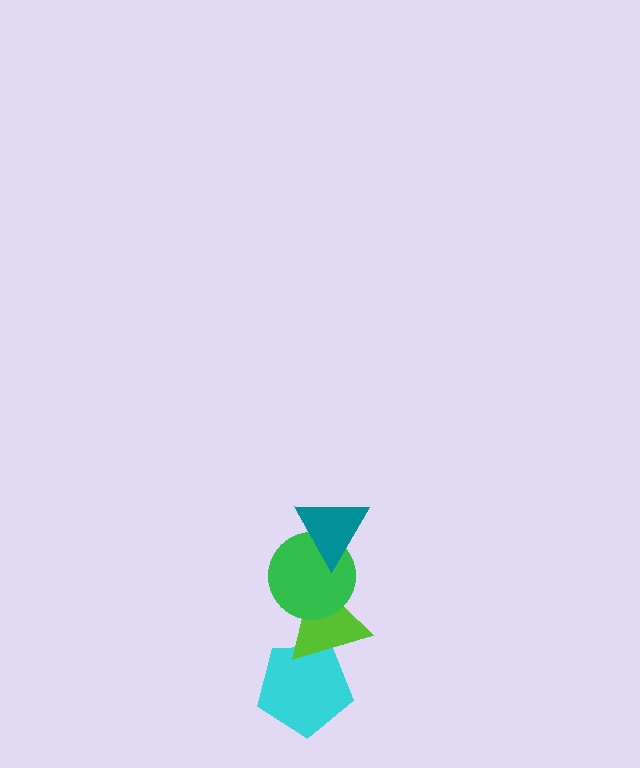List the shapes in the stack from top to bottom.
From top to bottom: the teal triangle, the green circle, the lime triangle, the cyan pentagon.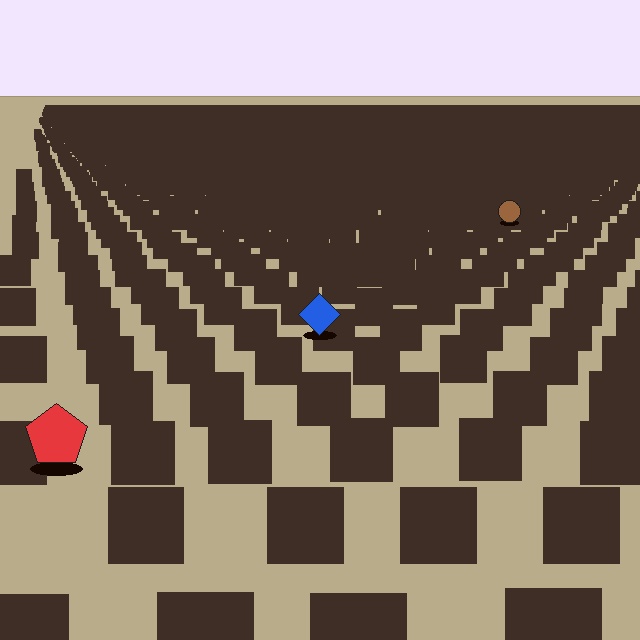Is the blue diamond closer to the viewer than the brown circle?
Yes. The blue diamond is closer — you can tell from the texture gradient: the ground texture is coarser near it.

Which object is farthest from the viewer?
The brown circle is farthest from the viewer. It appears smaller and the ground texture around it is denser.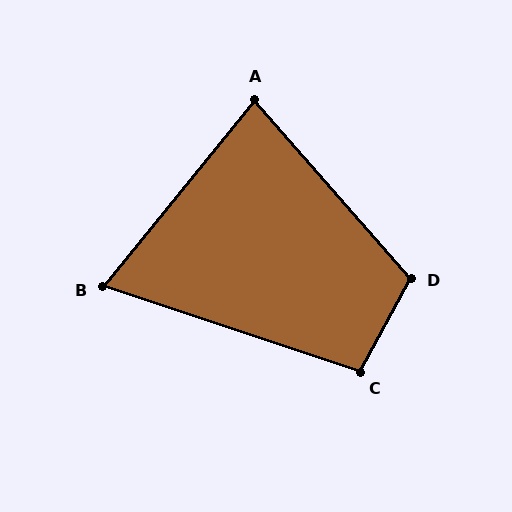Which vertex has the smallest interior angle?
B, at approximately 69 degrees.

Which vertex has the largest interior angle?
D, at approximately 111 degrees.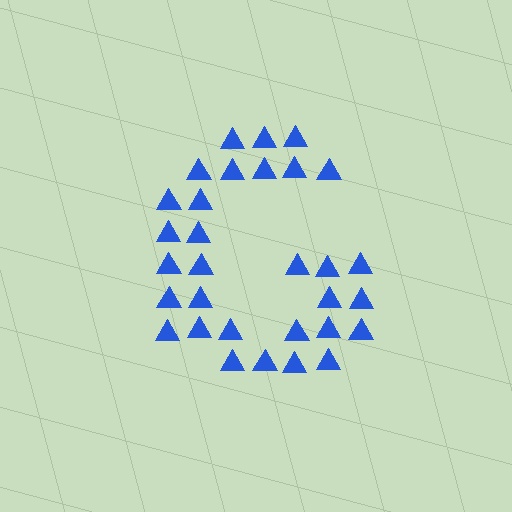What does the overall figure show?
The overall figure shows the letter G.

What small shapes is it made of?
It is made of small triangles.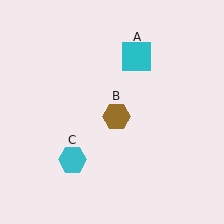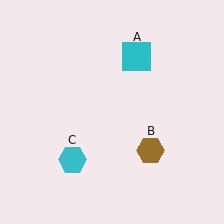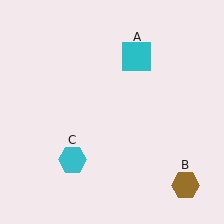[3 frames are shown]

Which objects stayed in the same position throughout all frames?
Cyan square (object A) and cyan hexagon (object C) remained stationary.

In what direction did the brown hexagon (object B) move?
The brown hexagon (object B) moved down and to the right.